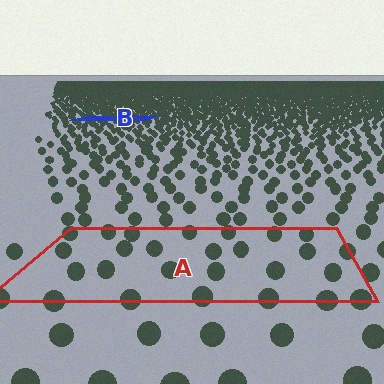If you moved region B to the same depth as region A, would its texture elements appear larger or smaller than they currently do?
They would appear larger. At a closer depth, the same texture elements are projected at a bigger on-screen size.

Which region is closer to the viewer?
Region A is closer. The texture elements there are larger and more spread out.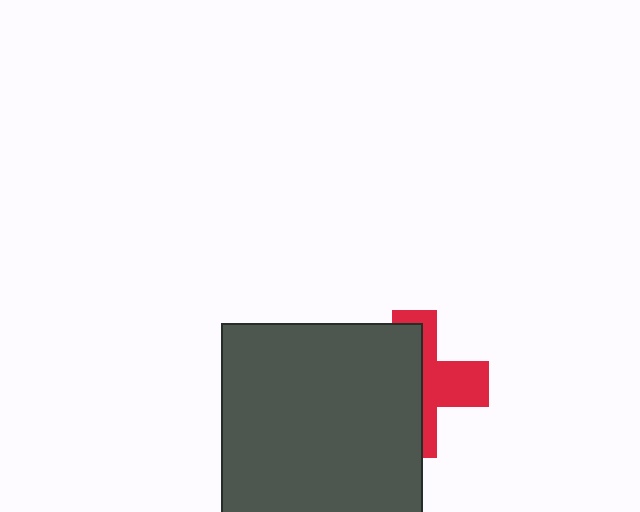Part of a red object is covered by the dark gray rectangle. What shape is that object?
It is a cross.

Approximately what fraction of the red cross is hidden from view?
Roughly 58% of the red cross is hidden behind the dark gray rectangle.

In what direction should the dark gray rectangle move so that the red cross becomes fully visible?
The dark gray rectangle should move left. That is the shortest direction to clear the overlap and leave the red cross fully visible.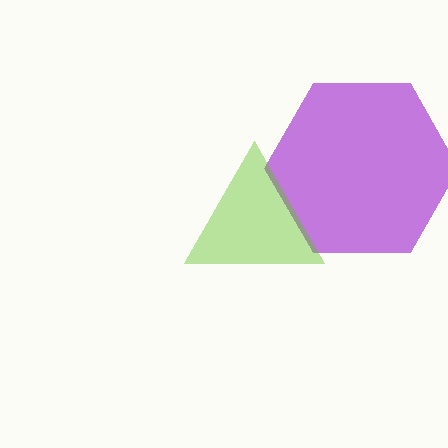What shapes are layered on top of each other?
The layered shapes are: a purple hexagon, a lime triangle.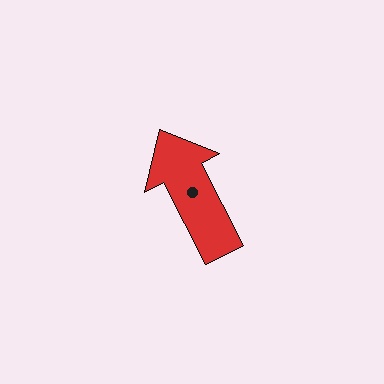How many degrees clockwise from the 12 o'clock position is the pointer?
Approximately 333 degrees.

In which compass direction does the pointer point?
Northwest.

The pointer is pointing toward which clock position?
Roughly 11 o'clock.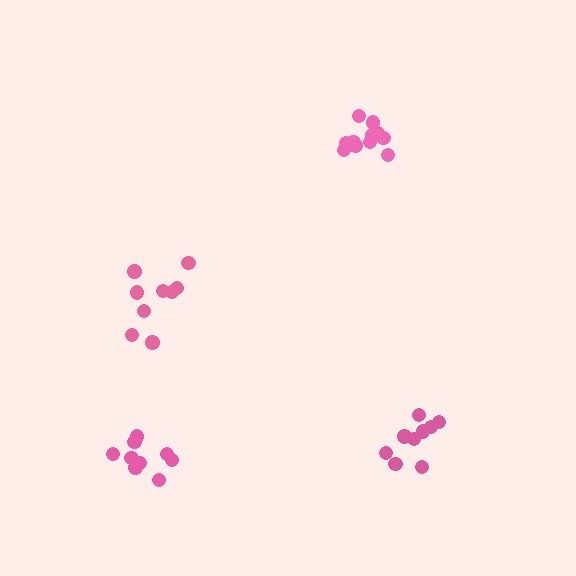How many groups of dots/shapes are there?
There are 4 groups.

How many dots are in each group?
Group 1: 9 dots, Group 2: 9 dots, Group 3: 11 dots, Group 4: 9 dots (38 total).